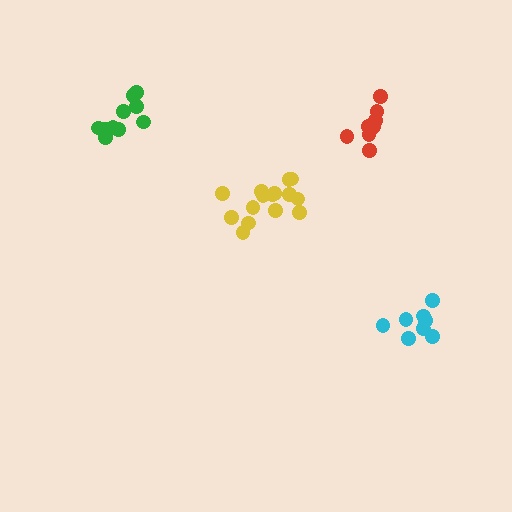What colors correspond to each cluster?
The clusters are colored: cyan, green, red, yellow.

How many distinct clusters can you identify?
There are 4 distinct clusters.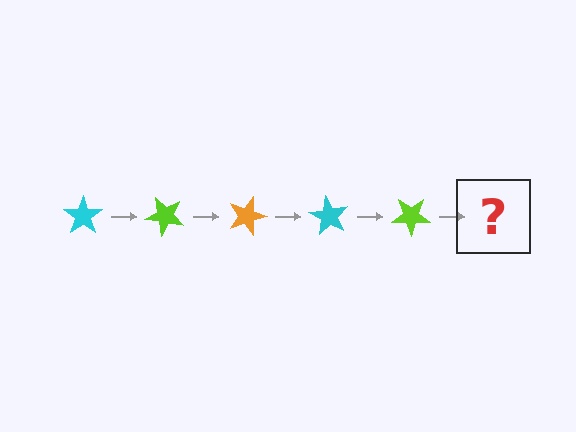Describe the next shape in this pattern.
It should be an orange star, rotated 225 degrees from the start.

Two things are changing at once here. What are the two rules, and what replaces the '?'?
The two rules are that it rotates 45 degrees each step and the color cycles through cyan, lime, and orange. The '?' should be an orange star, rotated 225 degrees from the start.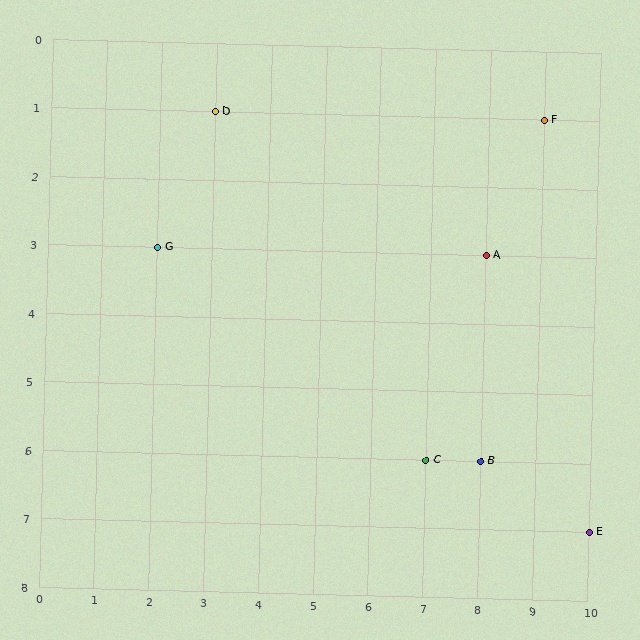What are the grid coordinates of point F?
Point F is at grid coordinates (9, 1).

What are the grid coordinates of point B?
Point B is at grid coordinates (8, 6).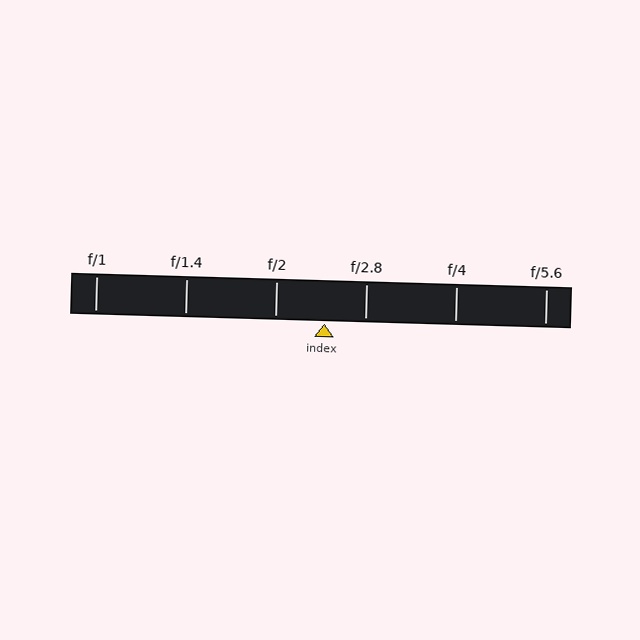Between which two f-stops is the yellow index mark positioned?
The index mark is between f/2 and f/2.8.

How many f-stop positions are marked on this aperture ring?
There are 6 f-stop positions marked.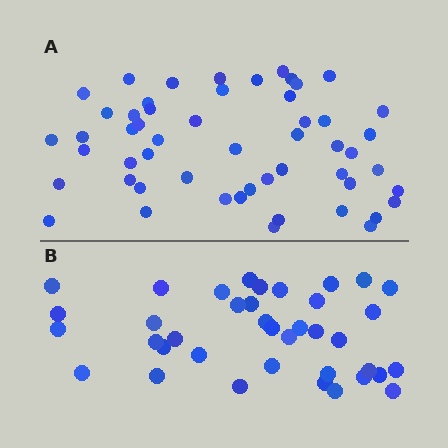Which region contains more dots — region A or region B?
Region A (the top region) has more dots.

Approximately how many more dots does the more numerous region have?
Region A has approximately 15 more dots than region B.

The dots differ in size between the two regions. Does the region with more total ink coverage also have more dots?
No. Region B has more total ink coverage because its dots are larger, but region A actually contains more individual dots. Total area can be misleading — the number of items is what matters here.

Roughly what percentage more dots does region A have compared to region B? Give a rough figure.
About 40% more.